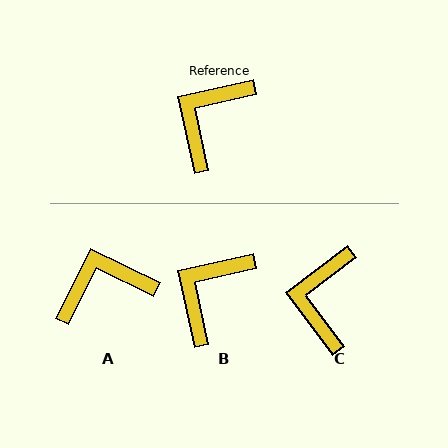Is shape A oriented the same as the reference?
No, it is off by about 39 degrees.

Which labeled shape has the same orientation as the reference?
B.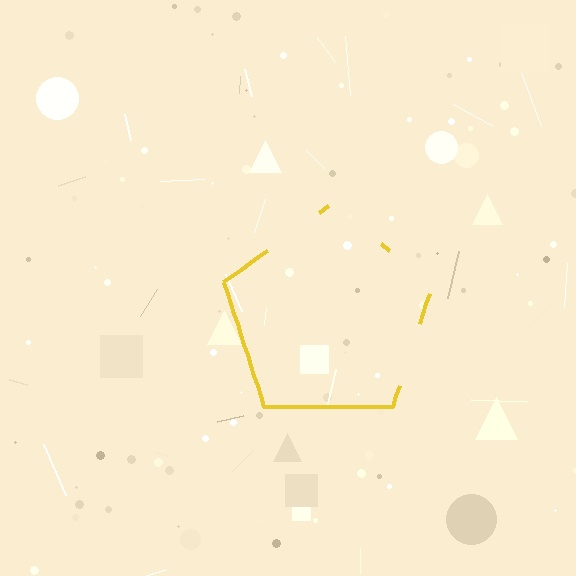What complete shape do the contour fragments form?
The contour fragments form a pentagon.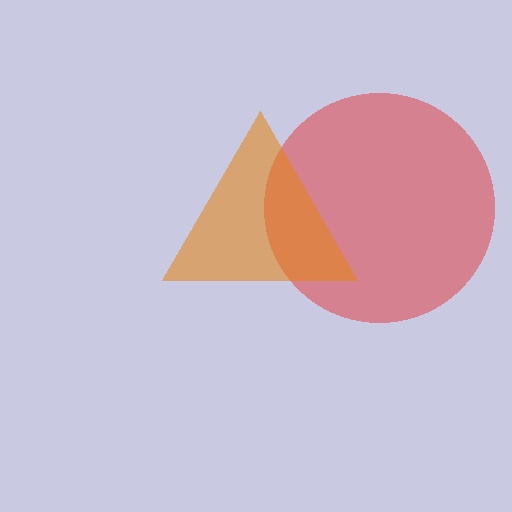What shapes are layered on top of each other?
The layered shapes are: a red circle, an orange triangle.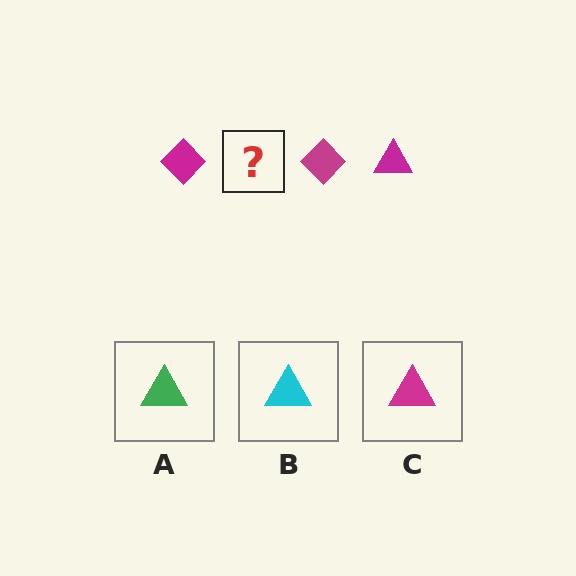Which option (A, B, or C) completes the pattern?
C.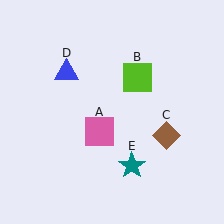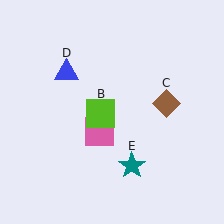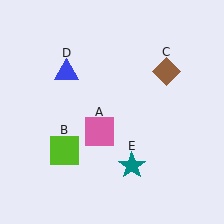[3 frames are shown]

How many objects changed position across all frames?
2 objects changed position: lime square (object B), brown diamond (object C).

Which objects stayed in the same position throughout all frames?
Pink square (object A) and blue triangle (object D) and teal star (object E) remained stationary.